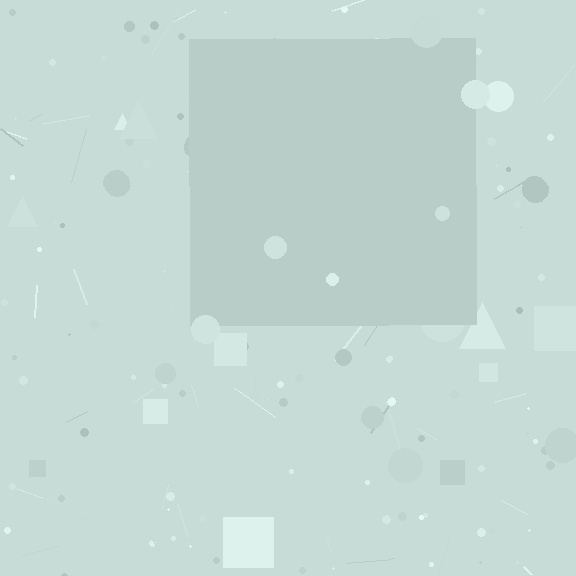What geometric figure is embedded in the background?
A square is embedded in the background.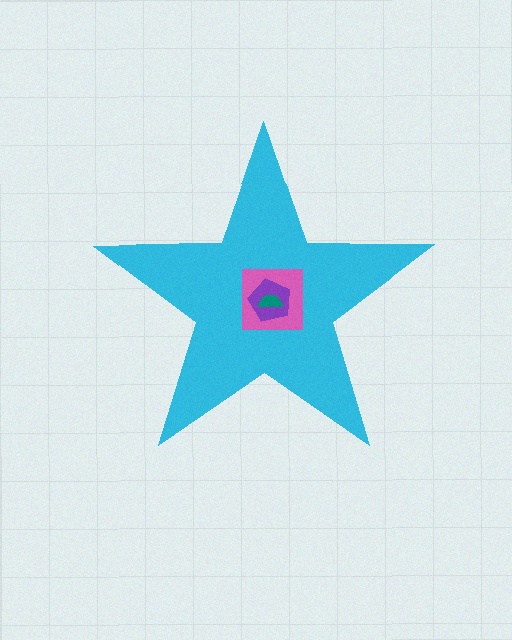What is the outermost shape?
The cyan star.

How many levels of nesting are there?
4.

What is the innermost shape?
The teal semicircle.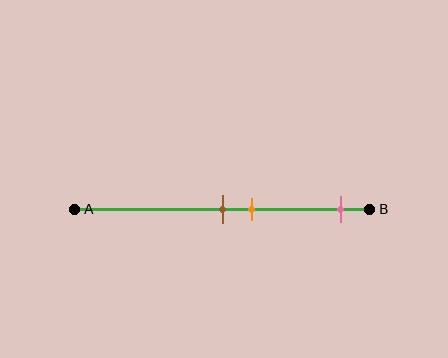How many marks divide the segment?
There are 3 marks dividing the segment.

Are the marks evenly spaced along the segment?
No, the marks are not evenly spaced.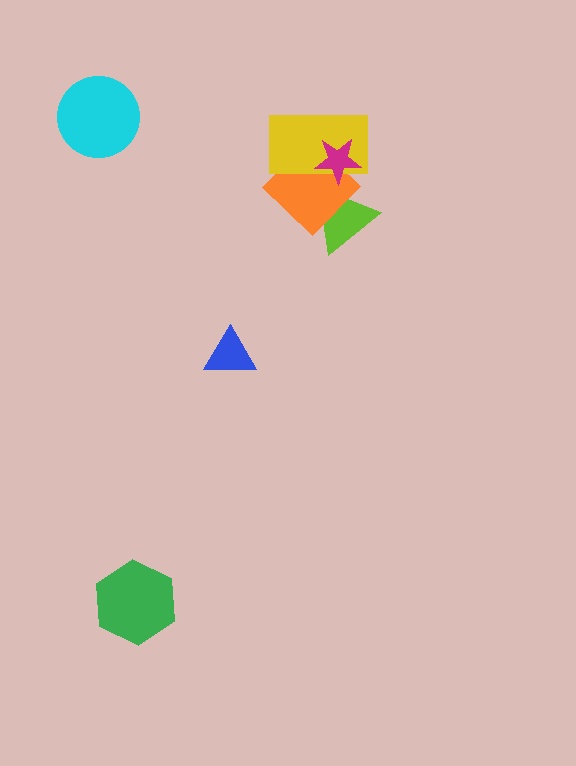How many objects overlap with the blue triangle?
0 objects overlap with the blue triangle.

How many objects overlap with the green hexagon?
0 objects overlap with the green hexagon.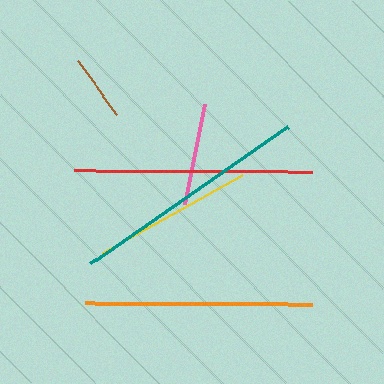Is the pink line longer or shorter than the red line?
The red line is longer than the pink line.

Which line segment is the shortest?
The brown line is the shortest at approximately 66 pixels.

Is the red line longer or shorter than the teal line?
The teal line is longer than the red line.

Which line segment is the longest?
The teal line is the longest at approximately 241 pixels.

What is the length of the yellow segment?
The yellow segment is approximately 160 pixels long.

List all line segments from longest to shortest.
From longest to shortest: teal, red, orange, yellow, pink, brown.